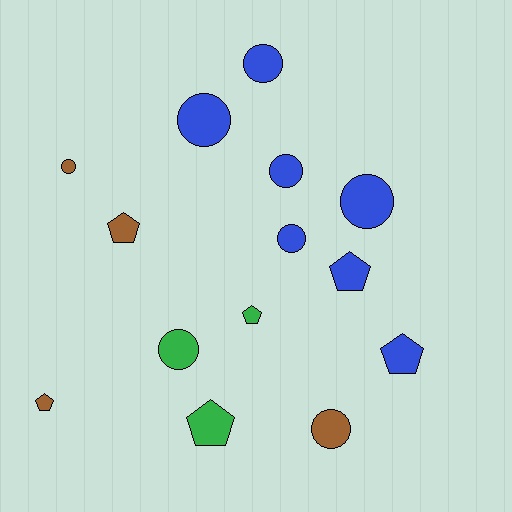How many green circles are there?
There is 1 green circle.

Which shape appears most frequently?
Circle, with 8 objects.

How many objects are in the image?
There are 14 objects.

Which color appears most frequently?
Blue, with 7 objects.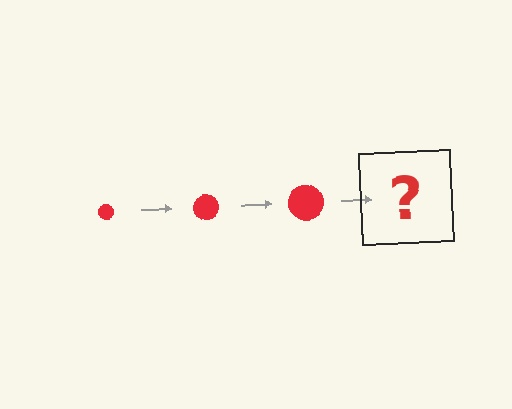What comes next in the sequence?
The next element should be a red circle, larger than the previous one.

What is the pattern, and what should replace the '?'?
The pattern is that the circle gets progressively larger each step. The '?' should be a red circle, larger than the previous one.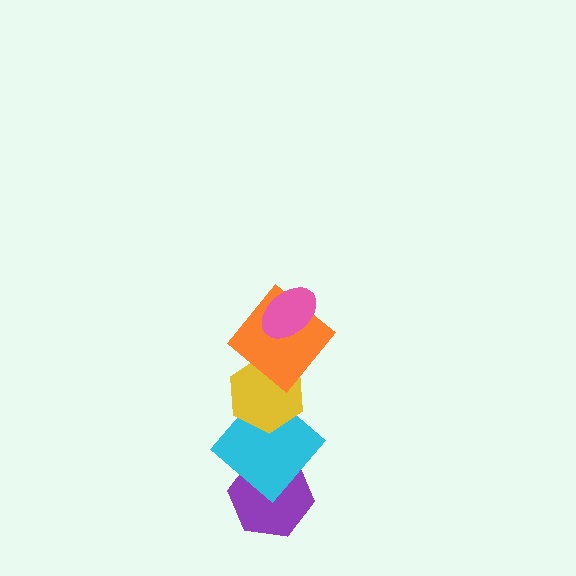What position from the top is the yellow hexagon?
The yellow hexagon is 3rd from the top.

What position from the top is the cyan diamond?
The cyan diamond is 4th from the top.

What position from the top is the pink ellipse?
The pink ellipse is 1st from the top.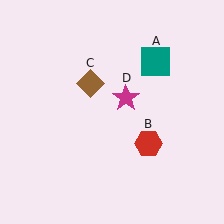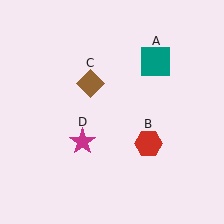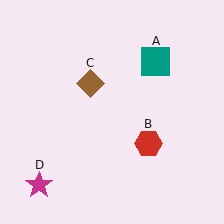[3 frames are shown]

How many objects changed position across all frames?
1 object changed position: magenta star (object D).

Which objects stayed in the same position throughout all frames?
Teal square (object A) and red hexagon (object B) and brown diamond (object C) remained stationary.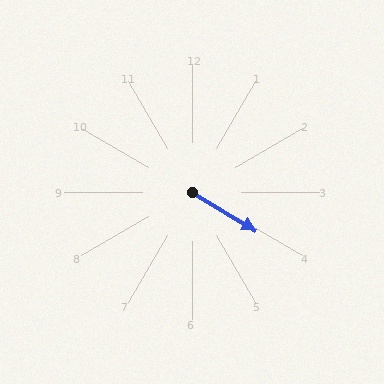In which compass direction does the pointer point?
Southeast.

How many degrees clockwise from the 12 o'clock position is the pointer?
Approximately 121 degrees.